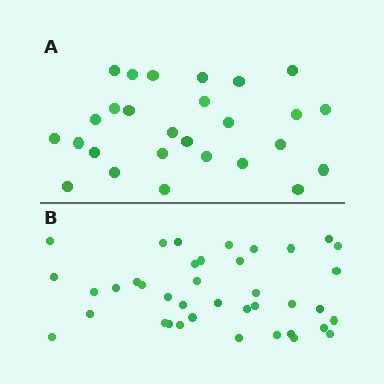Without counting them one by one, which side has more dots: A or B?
Region B (the bottom region) has more dots.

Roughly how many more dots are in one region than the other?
Region B has roughly 12 or so more dots than region A.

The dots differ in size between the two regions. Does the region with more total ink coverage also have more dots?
No. Region A has more total ink coverage because its dots are larger, but region B actually contains more individual dots. Total area can be misleading — the number of items is what matters here.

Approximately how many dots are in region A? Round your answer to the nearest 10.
About 30 dots. (The exact count is 27, which rounds to 30.)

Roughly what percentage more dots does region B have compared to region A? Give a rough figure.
About 45% more.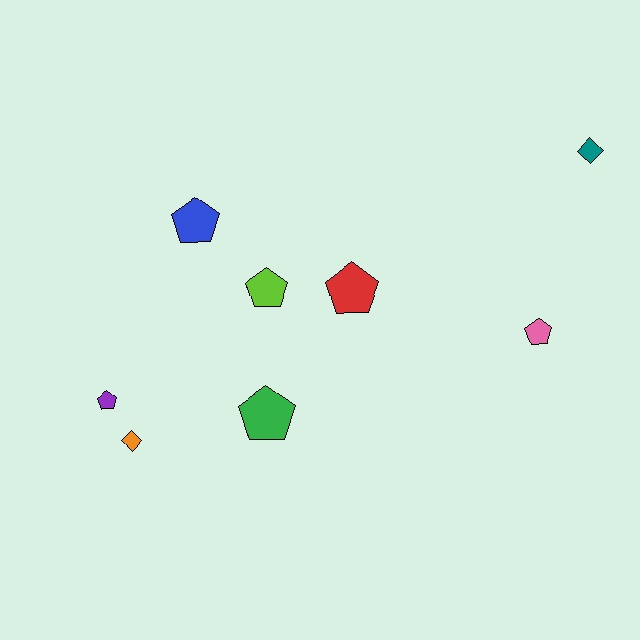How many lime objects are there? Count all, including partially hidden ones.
There is 1 lime object.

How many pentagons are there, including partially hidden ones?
There are 6 pentagons.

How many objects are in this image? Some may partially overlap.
There are 8 objects.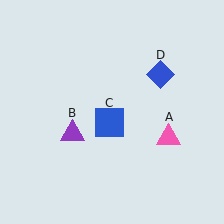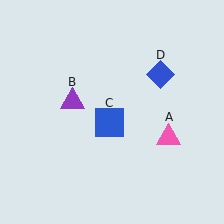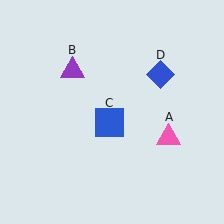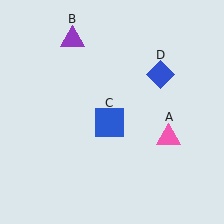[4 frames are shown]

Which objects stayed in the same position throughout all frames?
Pink triangle (object A) and blue square (object C) and blue diamond (object D) remained stationary.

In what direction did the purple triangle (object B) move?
The purple triangle (object B) moved up.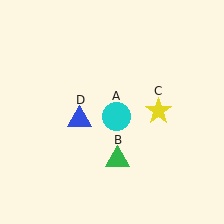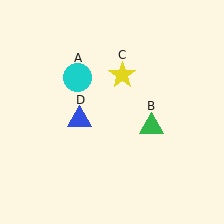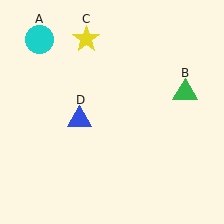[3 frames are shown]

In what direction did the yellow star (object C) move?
The yellow star (object C) moved up and to the left.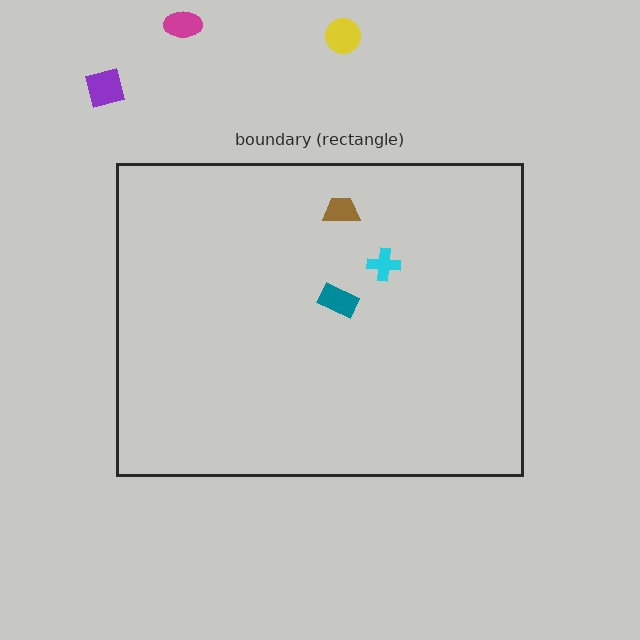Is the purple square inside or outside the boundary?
Outside.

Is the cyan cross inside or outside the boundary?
Inside.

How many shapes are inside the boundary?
3 inside, 3 outside.